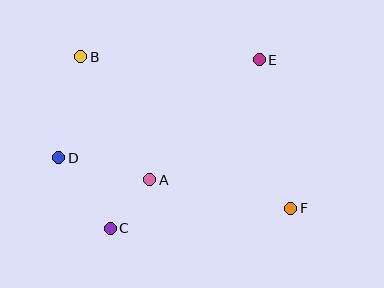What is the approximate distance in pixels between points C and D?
The distance between C and D is approximately 88 pixels.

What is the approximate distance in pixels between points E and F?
The distance between E and F is approximately 152 pixels.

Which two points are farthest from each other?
Points B and F are farthest from each other.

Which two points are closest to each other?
Points A and C are closest to each other.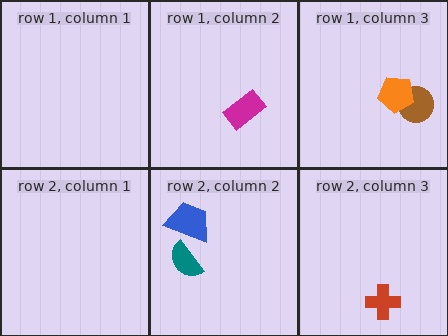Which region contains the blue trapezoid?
The row 2, column 2 region.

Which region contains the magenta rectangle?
The row 1, column 2 region.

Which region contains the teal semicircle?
The row 2, column 2 region.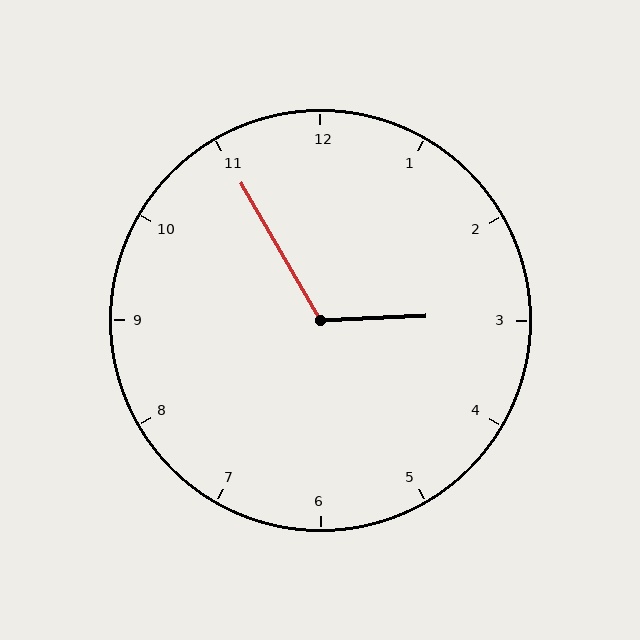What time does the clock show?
2:55.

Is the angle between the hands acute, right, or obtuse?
It is obtuse.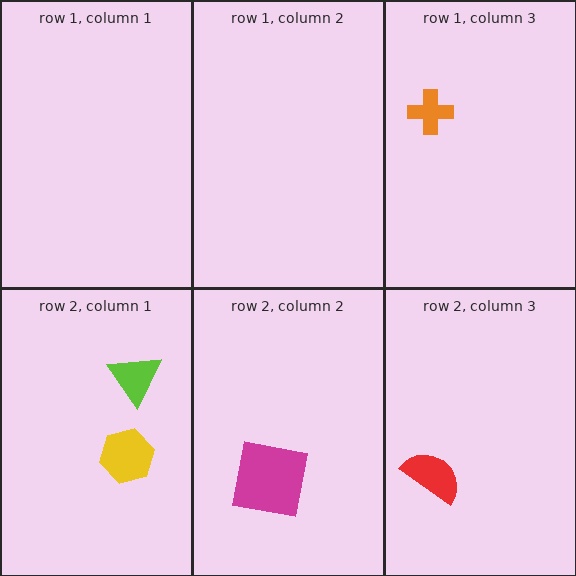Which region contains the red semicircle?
The row 2, column 3 region.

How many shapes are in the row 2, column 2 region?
1.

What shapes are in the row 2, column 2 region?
The magenta square.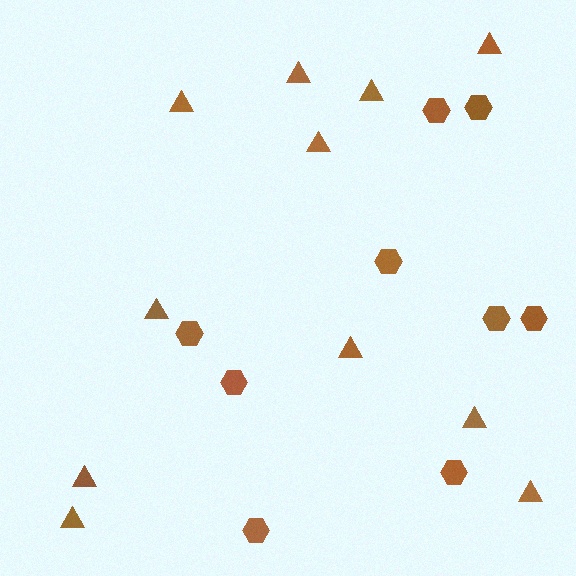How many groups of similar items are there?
There are 2 groups: one group of triangles (11) and one group of hexagons (9).